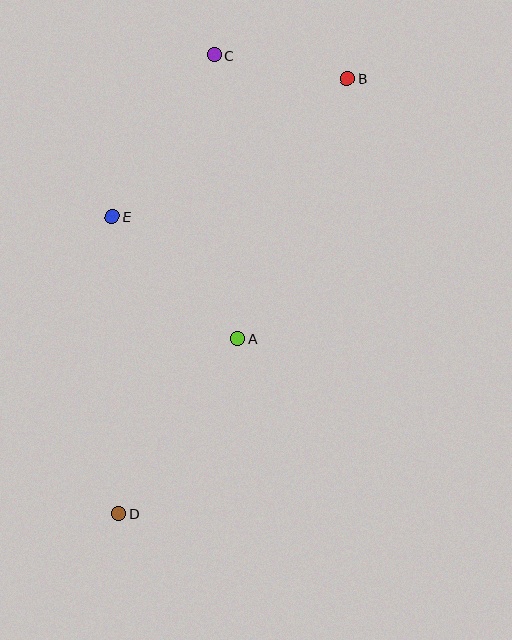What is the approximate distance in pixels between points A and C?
The distance between A and C is approximately 284 pixels.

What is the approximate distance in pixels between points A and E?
The distance between A and E is approximately 174 pixels.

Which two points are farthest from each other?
Points B and D are farthest from each other.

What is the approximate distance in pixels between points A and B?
The distance between A and B is approximately 282 pixels.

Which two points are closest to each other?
Points B and C are closest to each other.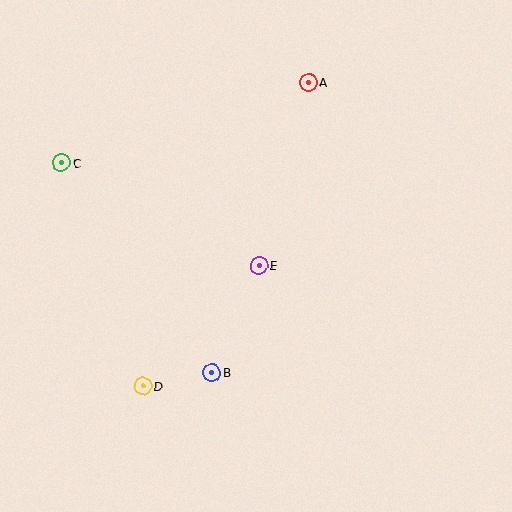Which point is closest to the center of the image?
Point E at (259, 266) is closest to the center.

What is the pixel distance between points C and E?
The distance between C and E is 223 pixels.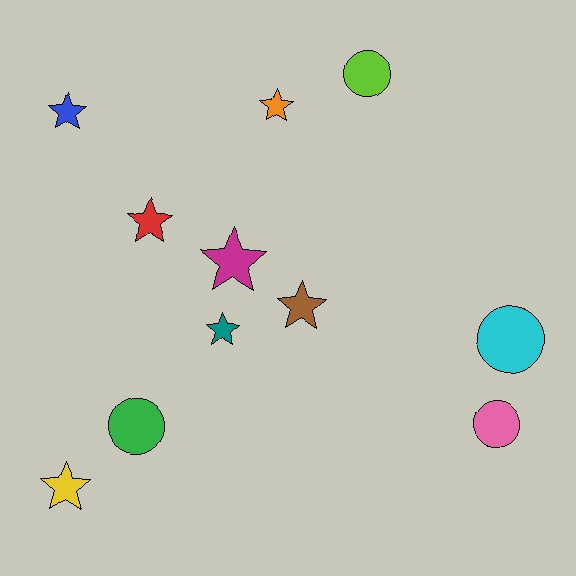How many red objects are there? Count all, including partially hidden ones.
There is 1 red object.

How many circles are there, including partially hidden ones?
There are 4 circles.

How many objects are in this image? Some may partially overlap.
There are 11 objects.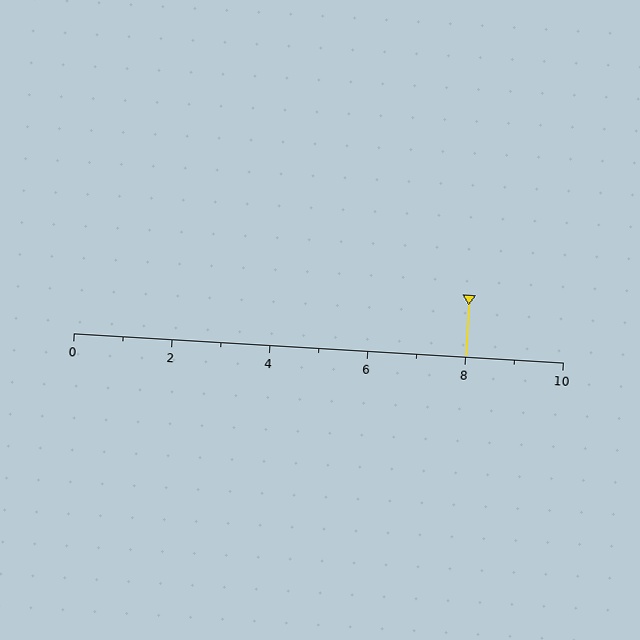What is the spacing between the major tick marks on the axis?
The major ticks are spaced 2 apart.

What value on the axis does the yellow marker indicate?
The marker indicates approximately 8.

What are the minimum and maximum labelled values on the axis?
The axis runs from 0 to 10.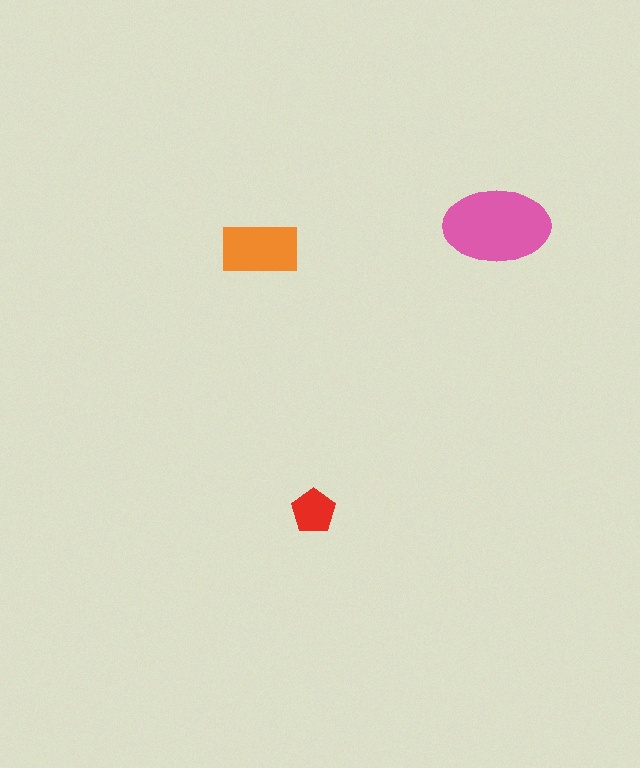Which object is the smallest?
The red pentagon.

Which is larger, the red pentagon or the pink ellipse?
The pink ellipse.